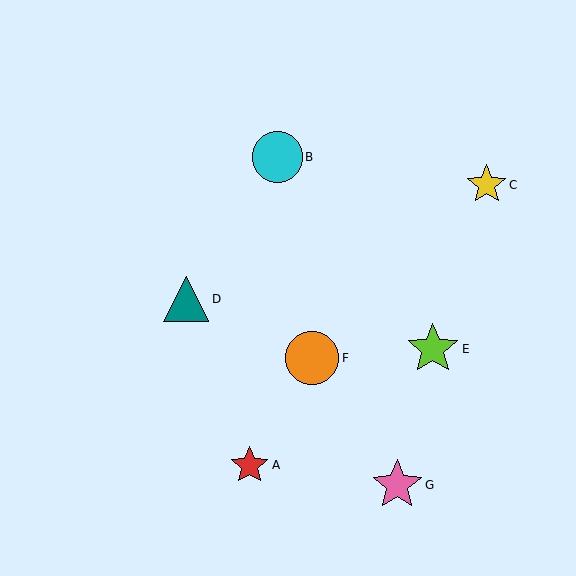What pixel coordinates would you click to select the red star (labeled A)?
Click at (250, 465) to select the red star A.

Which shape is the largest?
The orange circle (labeled F) is the largest.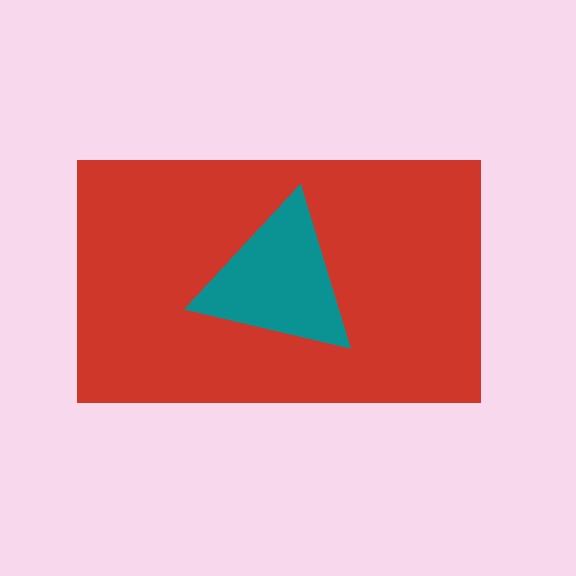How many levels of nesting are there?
2.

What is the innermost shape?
The teal triangle.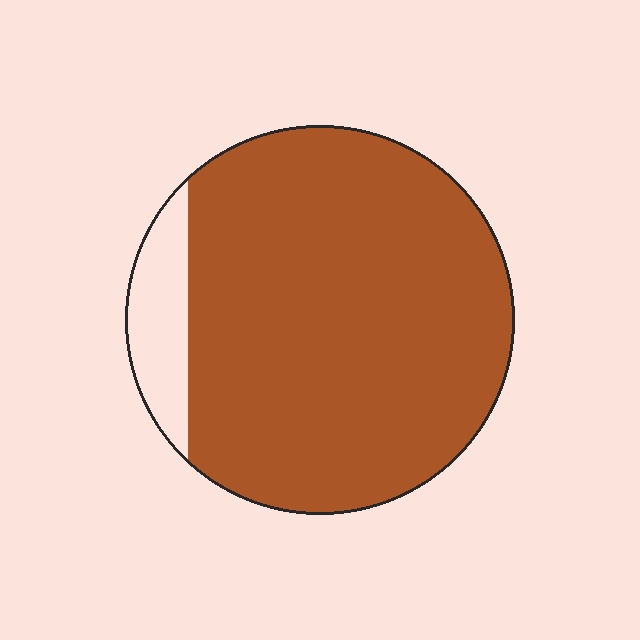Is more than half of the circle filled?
Yes.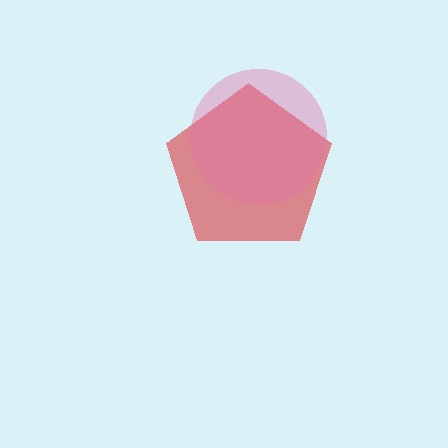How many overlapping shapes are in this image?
There are 2 overlapping shapes in the image.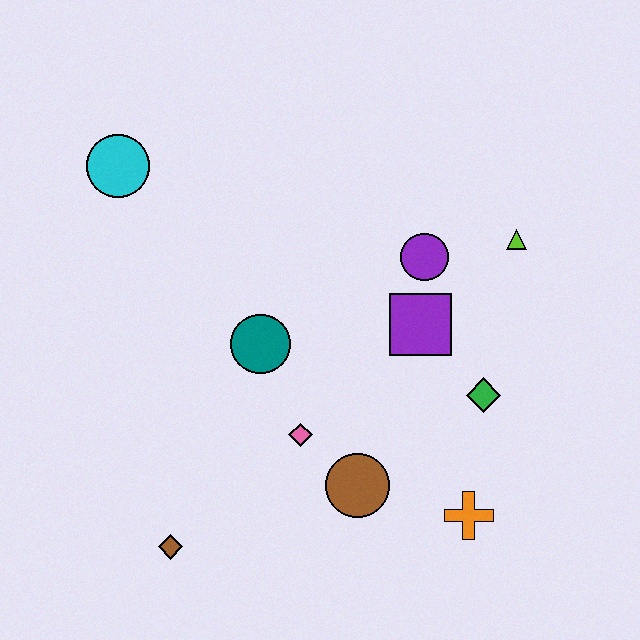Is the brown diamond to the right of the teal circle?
No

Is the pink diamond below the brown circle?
No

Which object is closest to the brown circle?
The pink diamond is closest to the brown circle.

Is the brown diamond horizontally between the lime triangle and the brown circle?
No